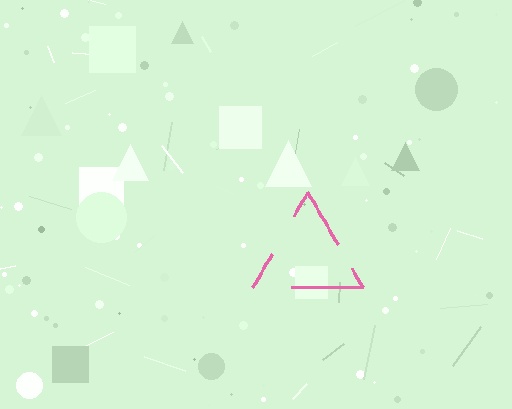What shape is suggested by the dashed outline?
The dashed outline suggests a triangle.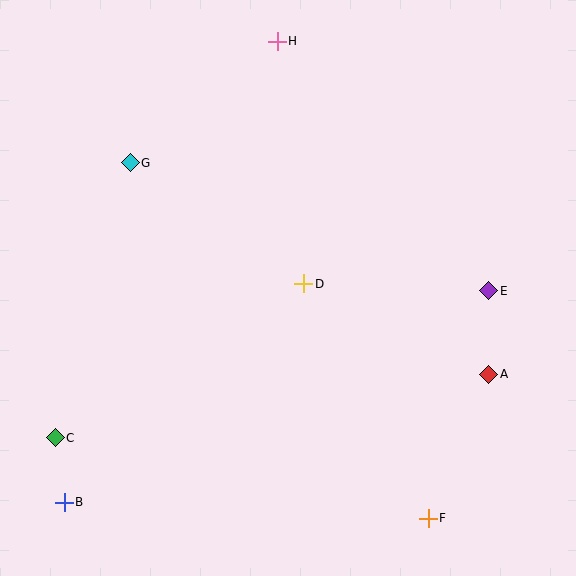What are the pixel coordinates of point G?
Point G is at (130, 163).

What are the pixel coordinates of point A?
Point A is at (489, 374).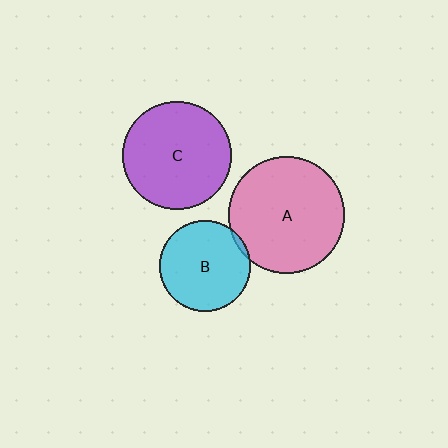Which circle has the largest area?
Circle A (pink).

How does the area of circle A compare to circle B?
Approximately 1.6 times.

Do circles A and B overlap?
Yes.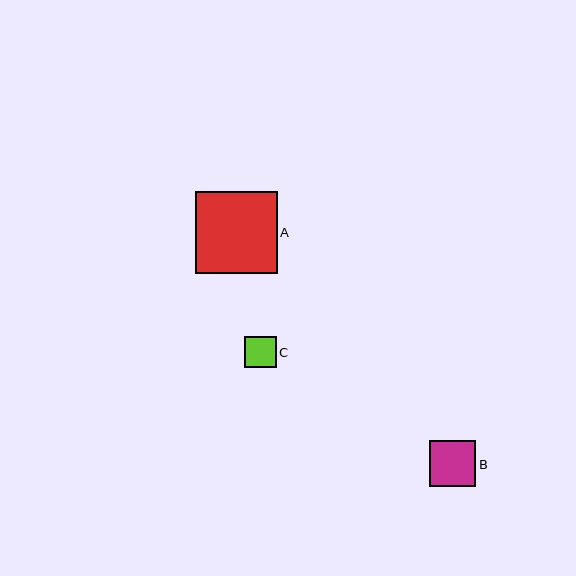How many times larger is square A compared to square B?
Square A is approximately 1.8 times the size of square B.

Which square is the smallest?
Square C is the smallest with a size of approximately 31 pixels.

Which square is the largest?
Square A is the largest with a size of approximately 81 pixels.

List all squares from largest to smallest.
From largest to smallest: A, B, C.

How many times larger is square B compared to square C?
Square B is approximately 1.5 times the size of square C.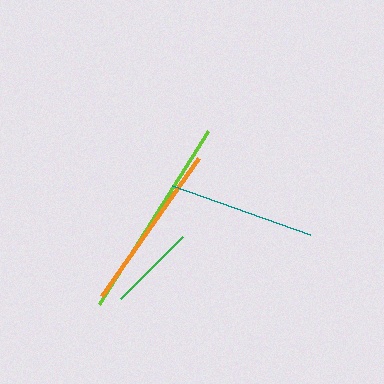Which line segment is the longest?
The lime line is the longest at approximately 205 pixels.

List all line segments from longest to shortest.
From longest to shortest: lime, orange, teal, green.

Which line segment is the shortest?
The green line is the shortest at approximately 88 pixels.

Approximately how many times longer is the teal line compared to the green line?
The teal line is approximately 1.7 times the length of the green line.